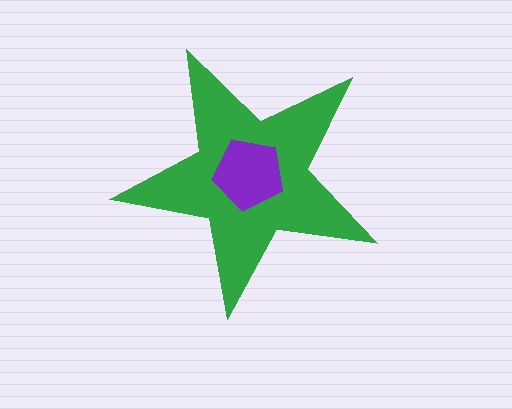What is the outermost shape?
The green star.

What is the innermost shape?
The purple pentagon.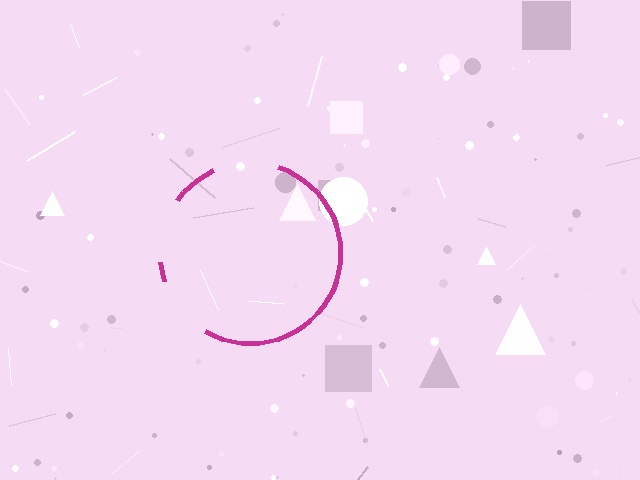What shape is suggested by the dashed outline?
The dashed outline suggests a circle.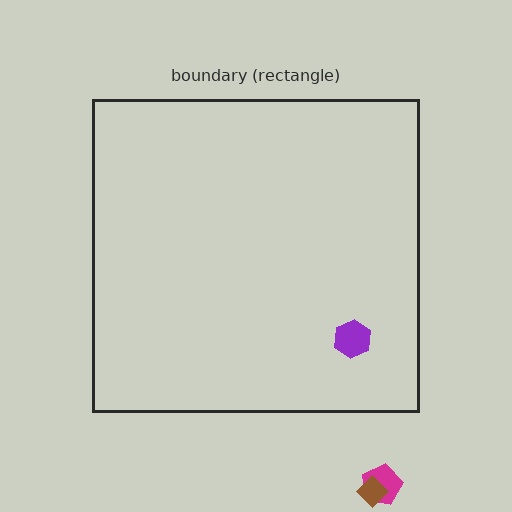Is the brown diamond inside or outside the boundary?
Outside.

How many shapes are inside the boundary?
1 inside, 2 outside.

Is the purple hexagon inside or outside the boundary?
Inside.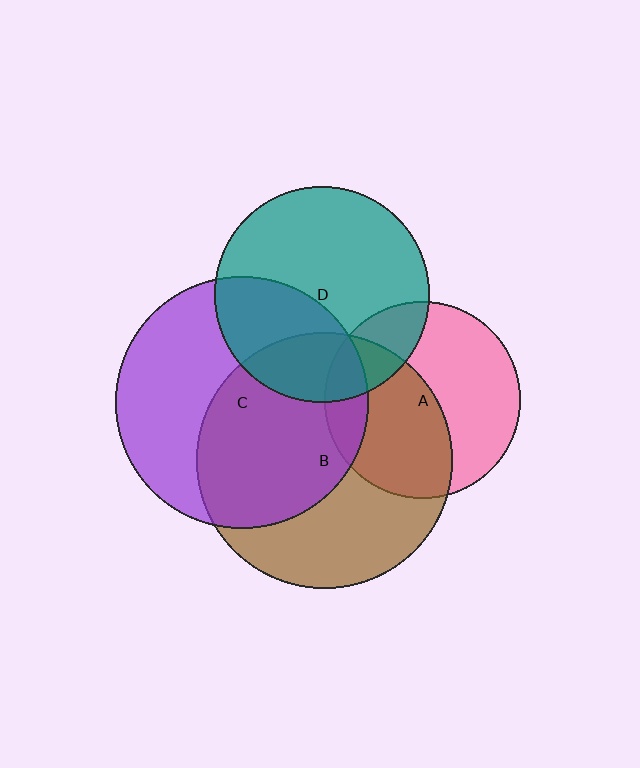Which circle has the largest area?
Circle B (brown).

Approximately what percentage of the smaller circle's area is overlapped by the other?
Approximately 20%.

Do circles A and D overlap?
Yes.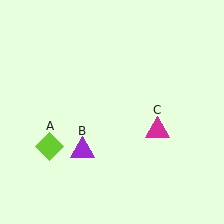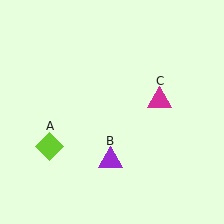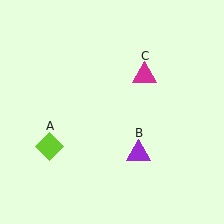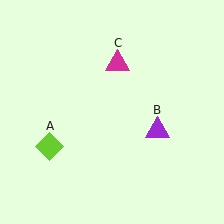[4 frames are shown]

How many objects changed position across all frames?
2 objects changed position: purple triangle (object B), magenta triangle (object C).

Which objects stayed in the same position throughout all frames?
Lime diamond (object A) remained stationary.